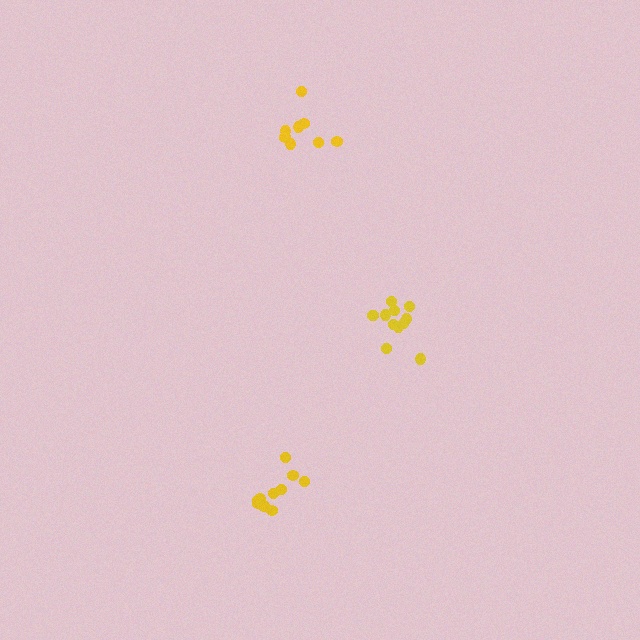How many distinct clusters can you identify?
There are 3 distinct clusters.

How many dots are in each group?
Group 1: 12 dots, Group 2: 10 dots, Group 3: 8 dots (30 total).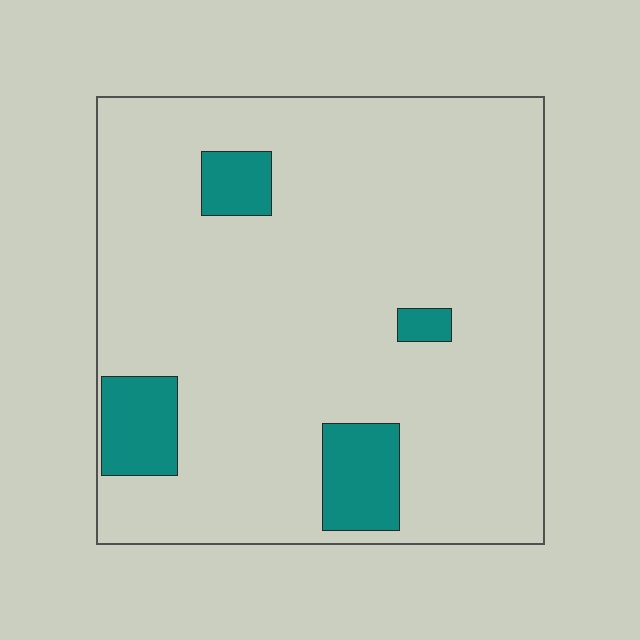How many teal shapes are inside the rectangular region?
4.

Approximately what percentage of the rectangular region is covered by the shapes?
Approximately 10%.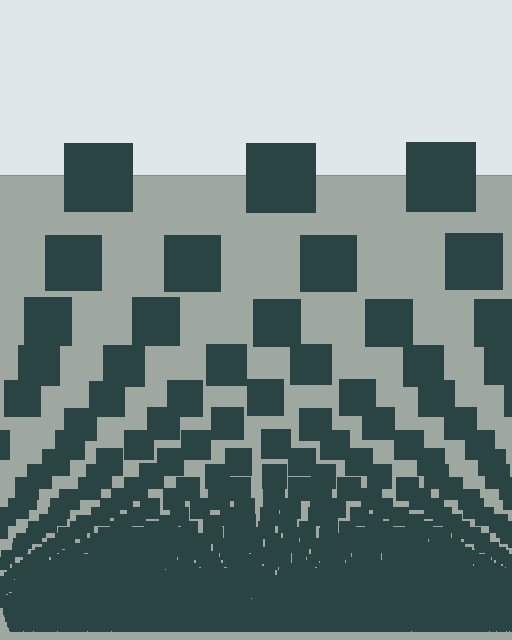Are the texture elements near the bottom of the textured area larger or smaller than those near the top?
Smaller. The gradient is inverted — elements near the bottom are smaller and denser.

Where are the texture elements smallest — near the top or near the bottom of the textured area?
Near the bottom.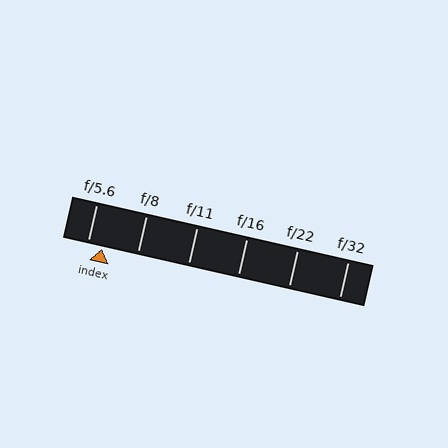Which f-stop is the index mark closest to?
The index mark is closest to f/5.6.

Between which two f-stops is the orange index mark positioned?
The index mark is between f/5.6 and f/8.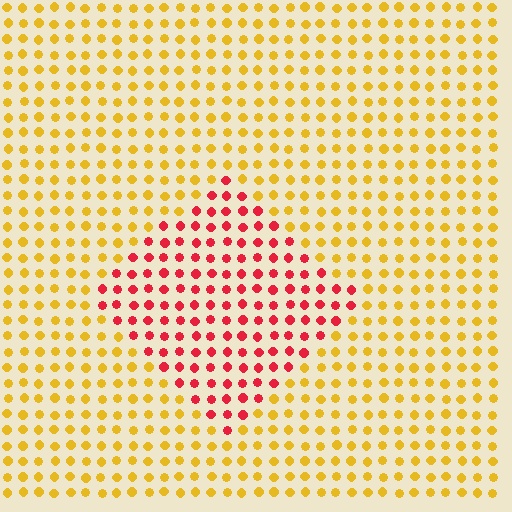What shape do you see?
I see a diamond.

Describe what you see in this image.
The image is filled with small yellow elements in a uniform arrangement. A diamond-shaped region is visible where the elements are tinted to a slightly different hue, forming a subtle color boundary.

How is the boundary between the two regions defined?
The boundary is defined purely by a slight shift in hue (about 55 degrees). Spacing, size, and orientation are identical on both sides.